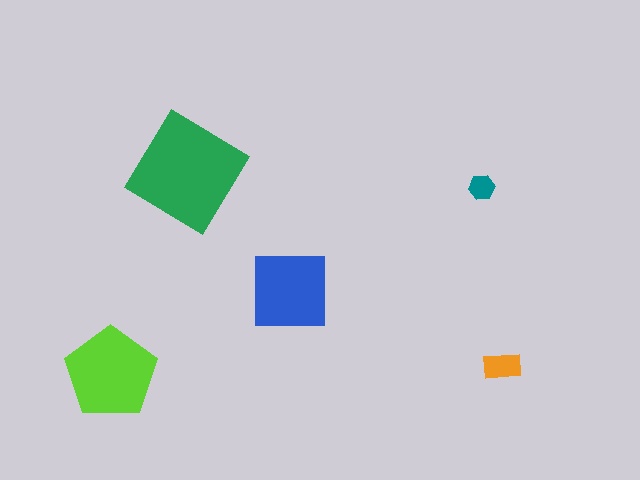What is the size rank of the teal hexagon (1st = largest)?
5th.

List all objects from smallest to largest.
The teal hexagon, the orange rectangle, the blue square, the lime pentagon, the green diamond.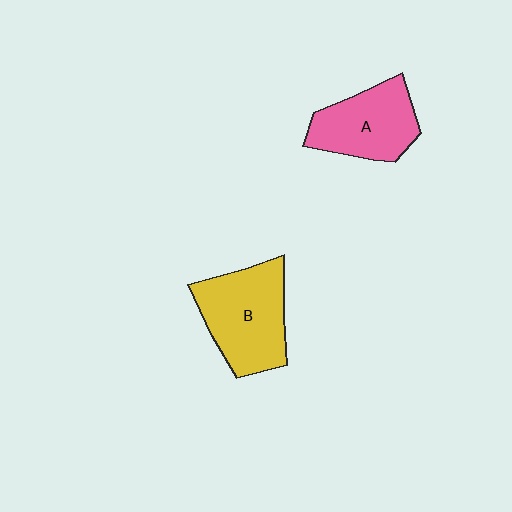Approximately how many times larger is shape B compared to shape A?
Approximately 1.2 times.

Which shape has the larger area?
Shape B (yellow).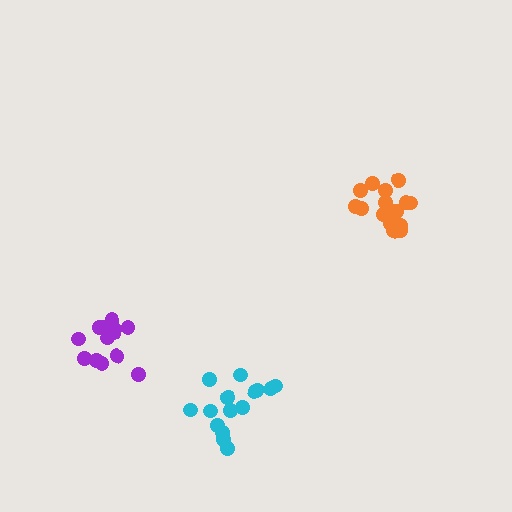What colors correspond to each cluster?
The clusters are colored: orange, purple, cyan.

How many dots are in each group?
Group 1: 17 dots, Group 2: 14 dots, Group 3: 15 dots (46 total).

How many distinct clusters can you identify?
There are 3 distinct clusters.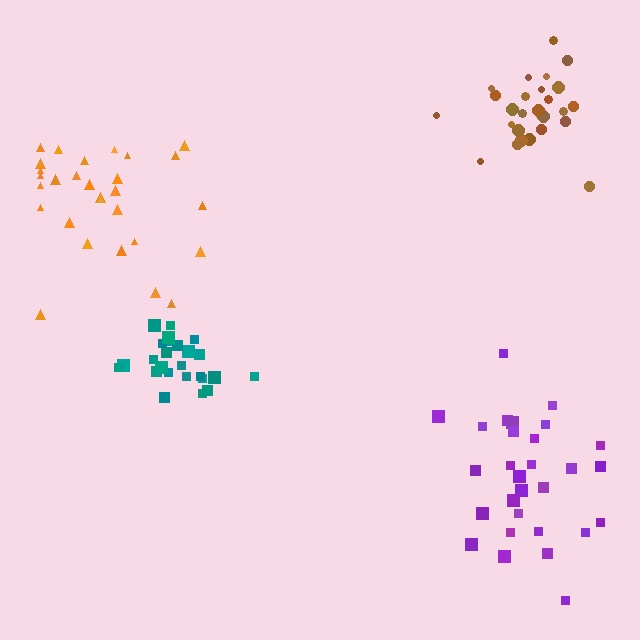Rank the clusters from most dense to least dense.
teal, brown, orange, purple.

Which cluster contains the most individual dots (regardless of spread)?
Orange (29).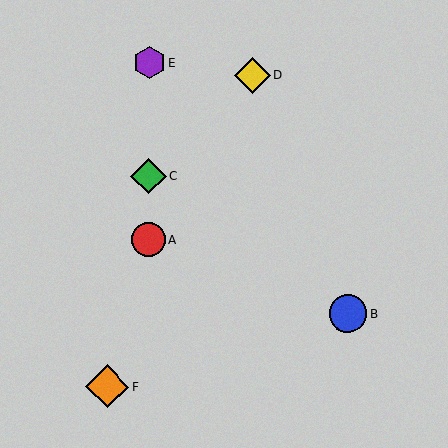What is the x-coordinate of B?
Object B is at x≈348.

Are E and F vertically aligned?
No, E is at x≈149 and F is at x≈107.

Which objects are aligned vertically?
Objects A, C, E are aligned vertically.